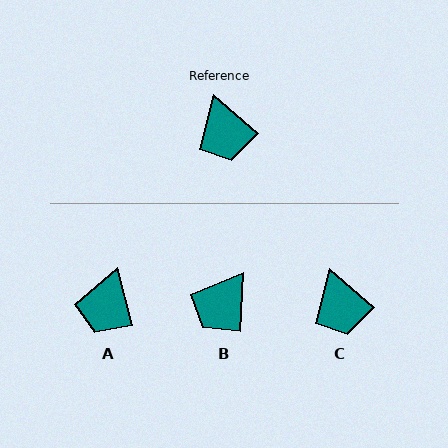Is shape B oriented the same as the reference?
No, it is off by about 52 degrees.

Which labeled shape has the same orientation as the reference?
C.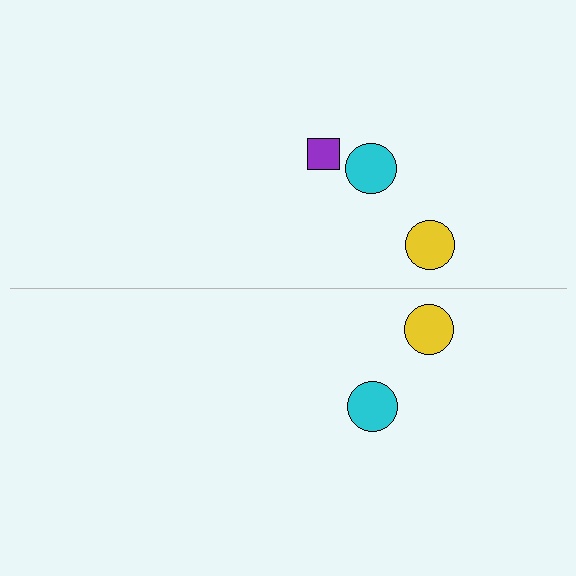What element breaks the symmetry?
A purple square is missing from the bottom side.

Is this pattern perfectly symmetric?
No, the pattern is not perfectly symmetric. A purple square is missing from the bottom side.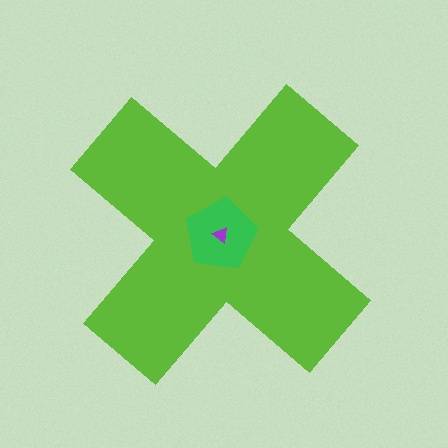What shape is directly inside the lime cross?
The green pentagon.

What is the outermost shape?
The lime cross.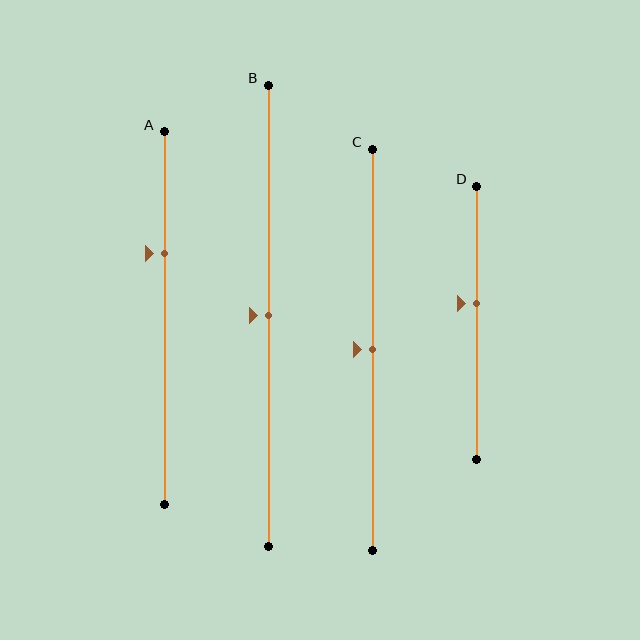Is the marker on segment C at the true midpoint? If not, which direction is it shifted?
Yes, the marker on segment C is at the true midpoint.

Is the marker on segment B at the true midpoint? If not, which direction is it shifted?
Yes, the marker on segment B is at the true midpoint.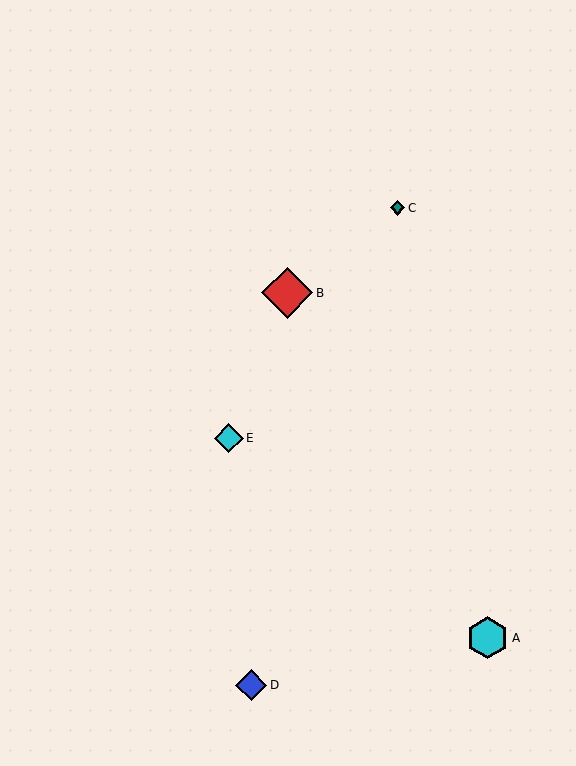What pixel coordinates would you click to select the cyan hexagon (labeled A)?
Click at (488, 638) to select the cyan hexagon A.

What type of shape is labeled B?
Shape B is a red diamond.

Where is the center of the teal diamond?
The center of the teal diamond is at (397, 208).